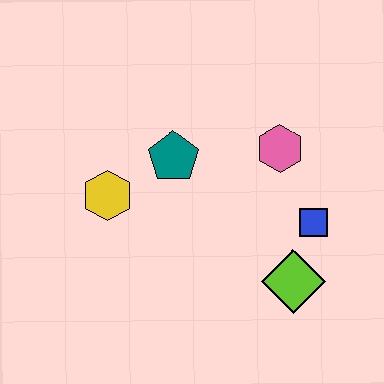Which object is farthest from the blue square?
The yellow hexagon is farthest from the blue square.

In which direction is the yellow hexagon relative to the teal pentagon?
The yellow hexagon is to the left of the teal pentagon.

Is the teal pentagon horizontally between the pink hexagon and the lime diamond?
No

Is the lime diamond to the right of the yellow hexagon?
Yes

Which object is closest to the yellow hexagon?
The teal pentagon is closest to the yellow hexagon.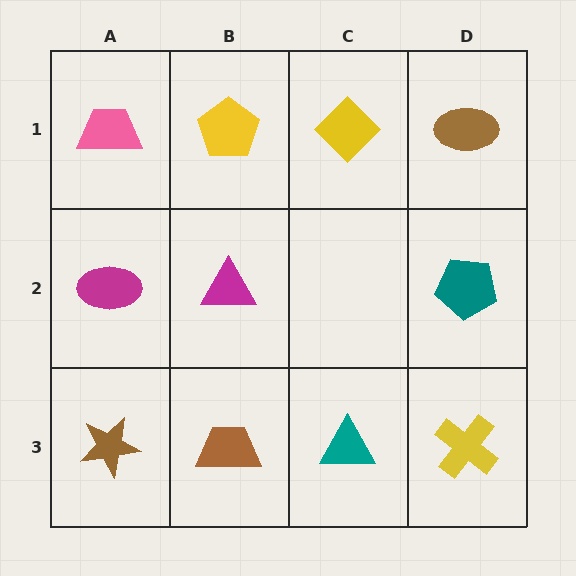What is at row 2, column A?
A magenta ellipse.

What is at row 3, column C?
A teal triangle.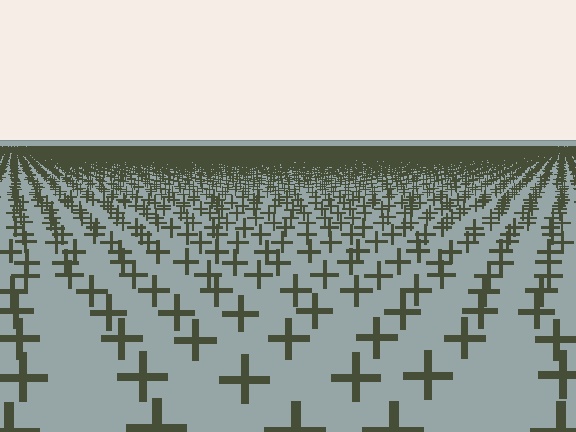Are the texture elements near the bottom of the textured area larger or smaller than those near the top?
Larger. Near the bottom, elements are closer to the viewer and appear at a bigger on-screen size.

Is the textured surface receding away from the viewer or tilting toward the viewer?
The surface is receding away from the viewer. Texture elements get smaller and denser toward the top.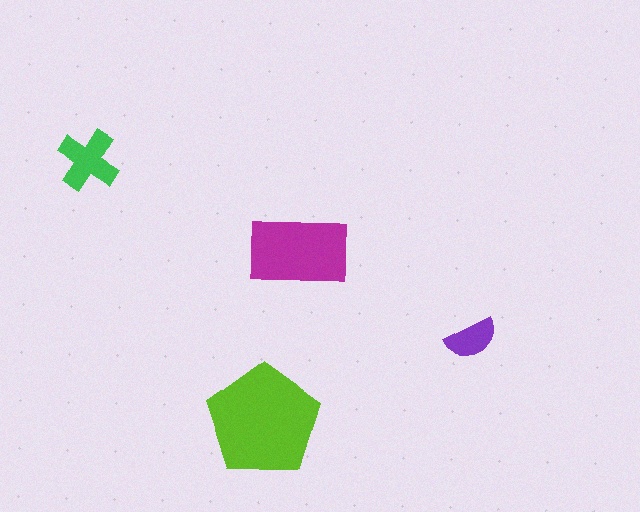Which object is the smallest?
The purple semicircle.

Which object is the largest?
The lime pentagon.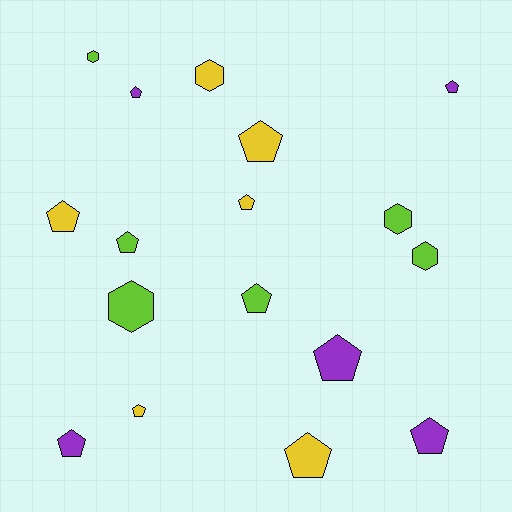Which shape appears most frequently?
Pentagon, with 12 objects.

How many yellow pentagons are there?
There are 5 yellow pentagons.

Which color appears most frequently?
Yellow, with 6 objects.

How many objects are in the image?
There are 17 objects.